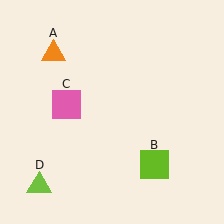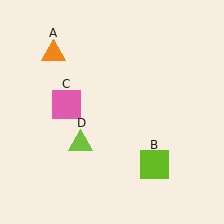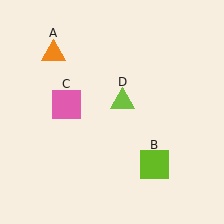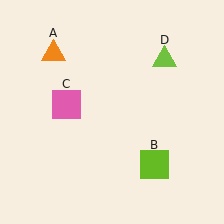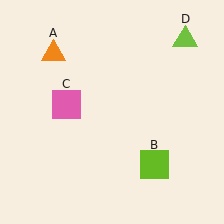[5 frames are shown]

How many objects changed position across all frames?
1 object changed position: lime triangle (object D).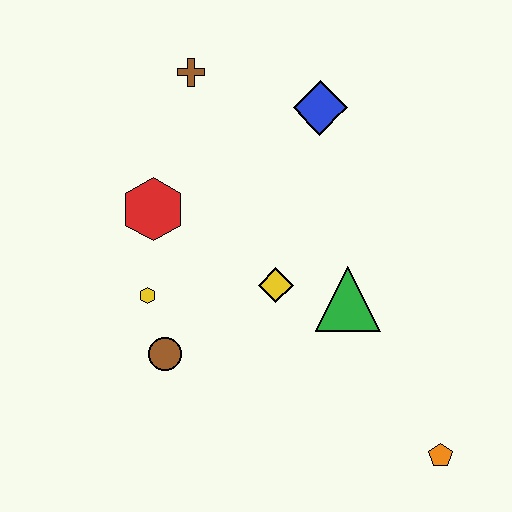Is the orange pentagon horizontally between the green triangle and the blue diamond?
No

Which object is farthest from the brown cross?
The orange pentagon is farthest from the brown cross.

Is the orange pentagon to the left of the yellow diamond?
No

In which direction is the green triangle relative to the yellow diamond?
The green triangle is to the right of the yellow diamond.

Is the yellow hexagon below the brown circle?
No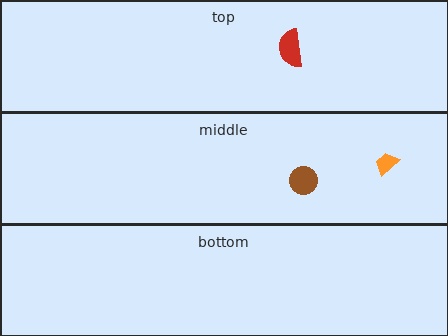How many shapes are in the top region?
1.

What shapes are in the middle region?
The brown circle, the orange trapezoid.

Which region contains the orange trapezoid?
The middle region.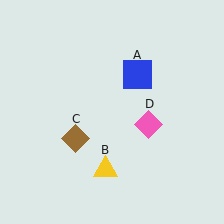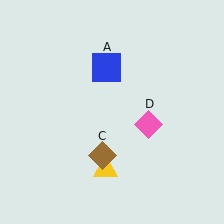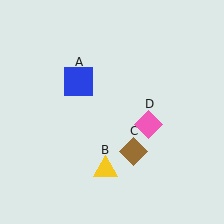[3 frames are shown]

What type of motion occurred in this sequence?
The blue square (object A), brown diamond (object C) rotated counterclockwise around the center of the scene.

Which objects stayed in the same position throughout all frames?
Yellow triangle (object B) and pink diamond (object D) remained stationary.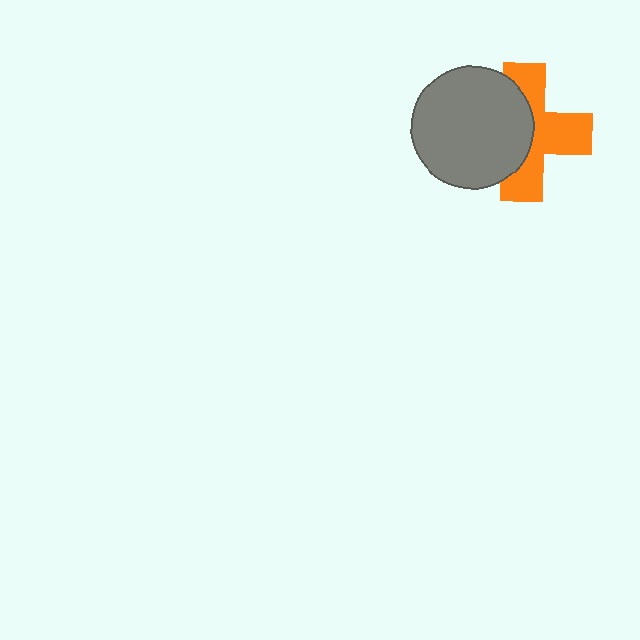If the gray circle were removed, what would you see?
You would see the complete orange cross.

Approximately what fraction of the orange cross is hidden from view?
Roughly 46% of the orange cross is hidden behind the gray circle.